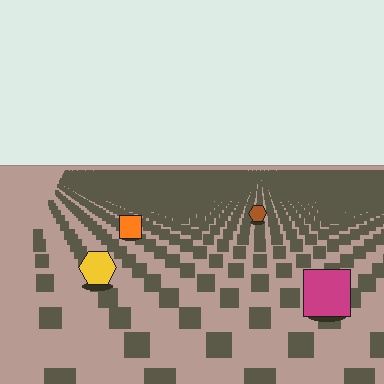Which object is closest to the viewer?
The magenta square is closest. The texture marks near it are larger and more spread out.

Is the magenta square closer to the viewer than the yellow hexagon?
Yes. The magenta square is closer — you can tell from the texture gradient: the ground texture is coarser near it.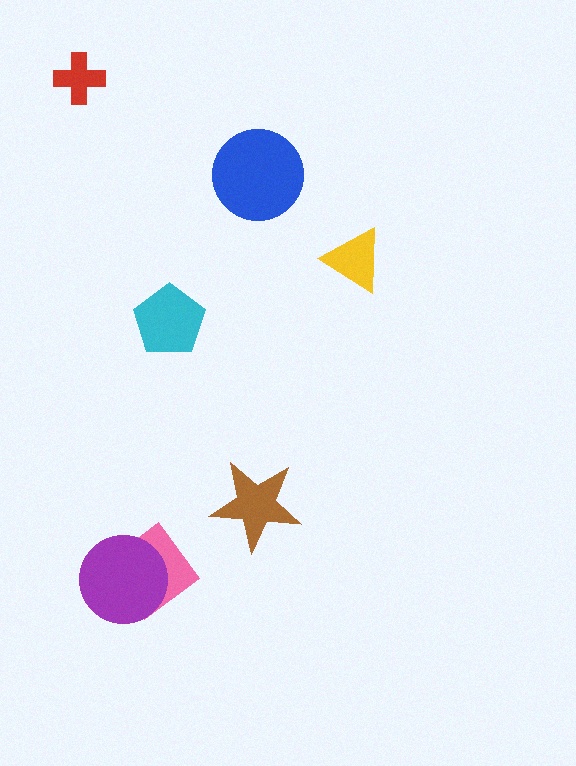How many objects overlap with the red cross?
0 objects overlap with the red cross.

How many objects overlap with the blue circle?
0 objects overlap with the blue circle.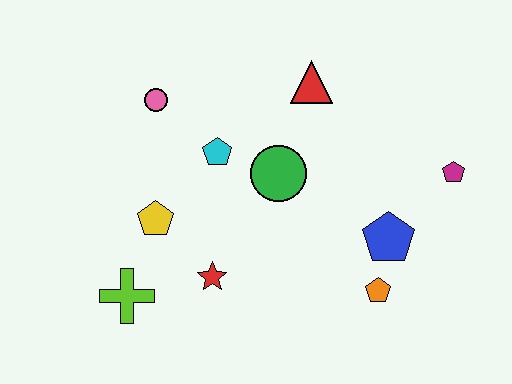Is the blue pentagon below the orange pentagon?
No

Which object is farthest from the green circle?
The lime cross is farthest from the green circle.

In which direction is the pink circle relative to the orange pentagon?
The pink circle is to the left of the orange pentagon.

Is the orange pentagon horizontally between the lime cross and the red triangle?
No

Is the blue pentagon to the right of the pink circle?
Yes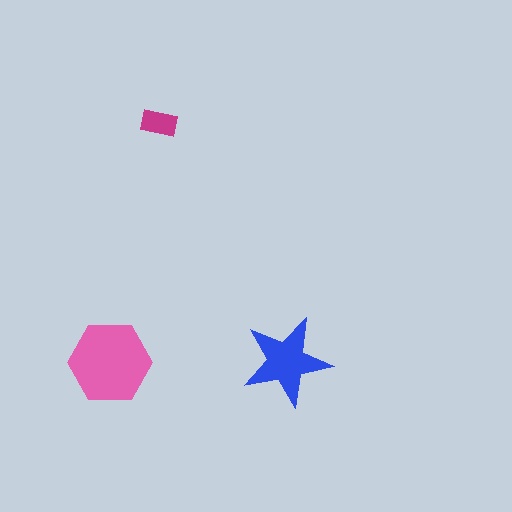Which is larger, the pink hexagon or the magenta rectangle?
The pink hexagon.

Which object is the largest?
The pink hexagon.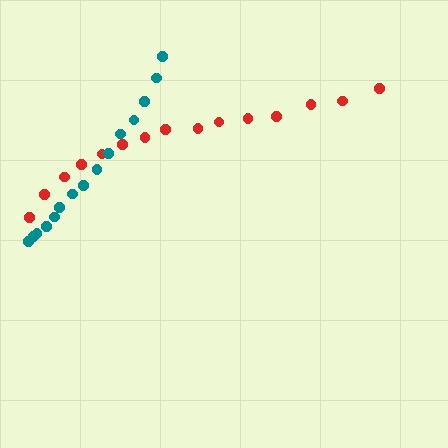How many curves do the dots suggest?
There are 2 distinct paths.